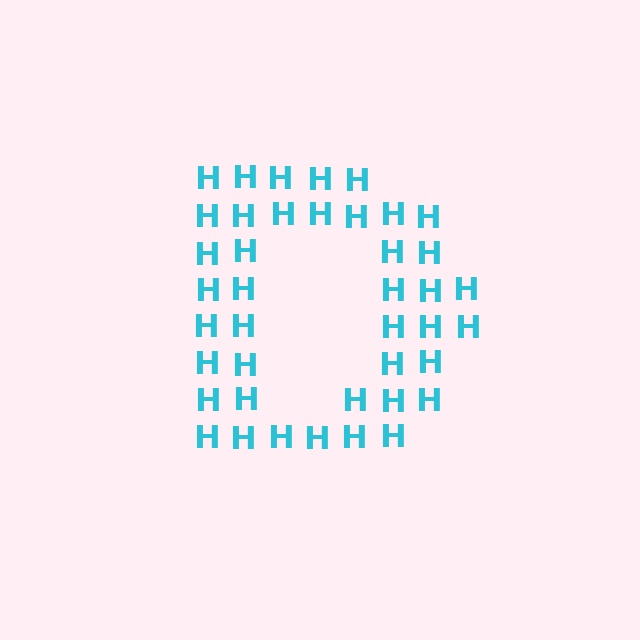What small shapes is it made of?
It is made of small letter H's.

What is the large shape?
The large shape is the letter D.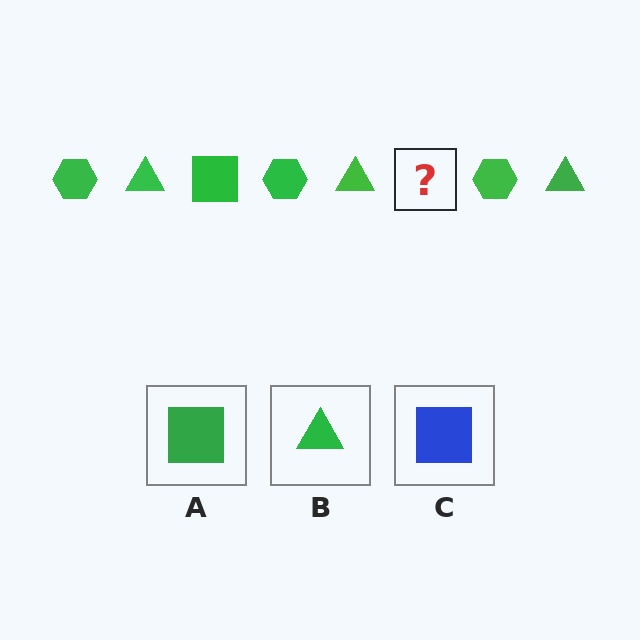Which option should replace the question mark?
Option A.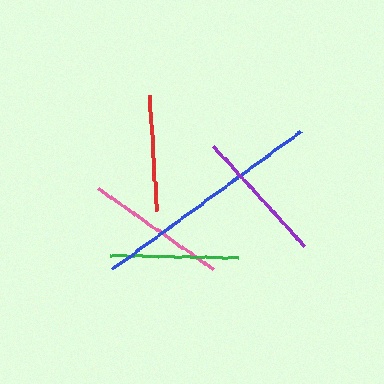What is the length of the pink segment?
The pink segment is approximately 141 pixels long.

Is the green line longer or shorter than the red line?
The green line is longer than the red line.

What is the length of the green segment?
The green segment is approximately 128 pixels long.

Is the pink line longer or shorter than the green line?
The pink line is longer than the green line.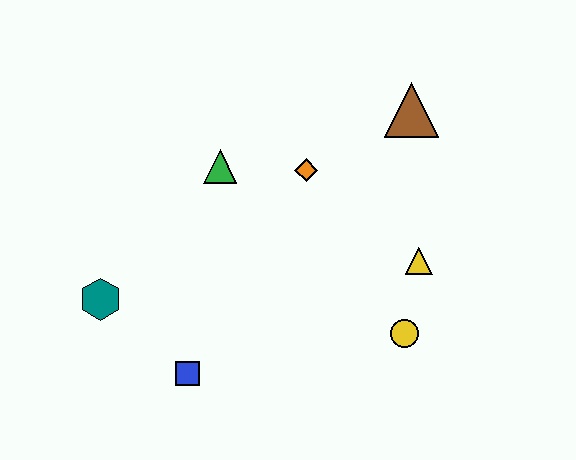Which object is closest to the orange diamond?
The green triangle is closest to the orange diamond.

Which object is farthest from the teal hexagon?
The brown triangle is farthest from the teal hexagon.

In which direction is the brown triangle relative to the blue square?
The brown triangle is above the blue square.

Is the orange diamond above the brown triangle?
No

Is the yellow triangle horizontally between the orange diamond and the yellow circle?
No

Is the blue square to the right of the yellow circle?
No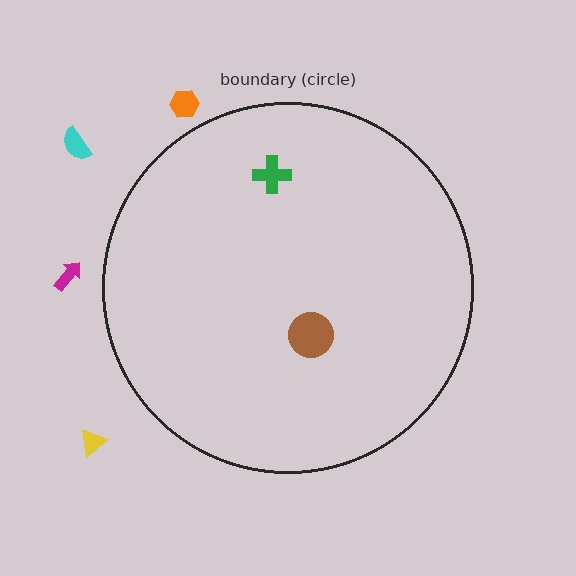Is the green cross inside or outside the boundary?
Inside.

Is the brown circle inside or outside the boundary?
Inside.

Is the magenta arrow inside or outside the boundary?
Outside.